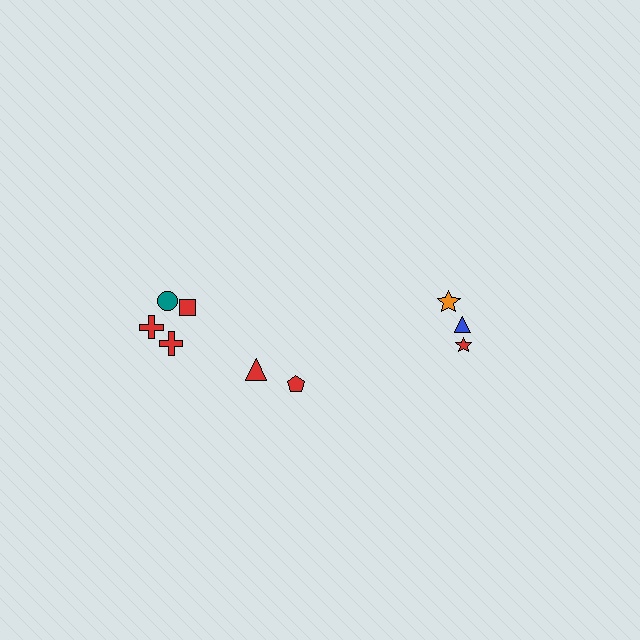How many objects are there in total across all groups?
There are 9 objects.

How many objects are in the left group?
There are 6 objects.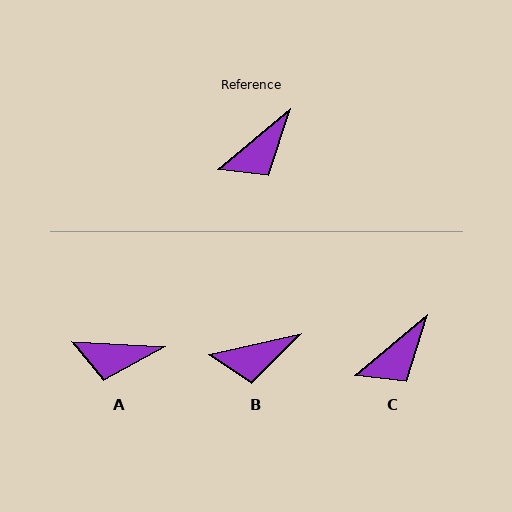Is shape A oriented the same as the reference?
No, it is off by about 43 degrees.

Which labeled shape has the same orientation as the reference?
C.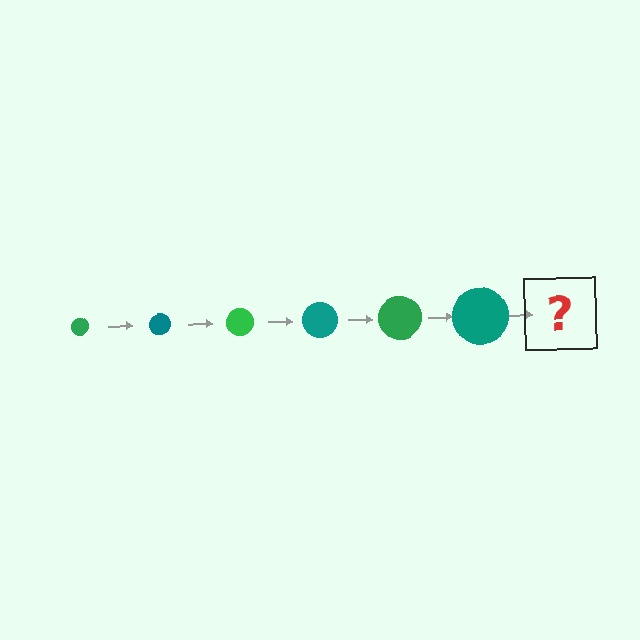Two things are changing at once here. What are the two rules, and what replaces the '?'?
The two rules are that the circle grows larger each step and the color cycles through green and teal. The '?' should be a green circle, larger than the previous one.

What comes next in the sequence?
The next element should be a green circle, larger than the previous one.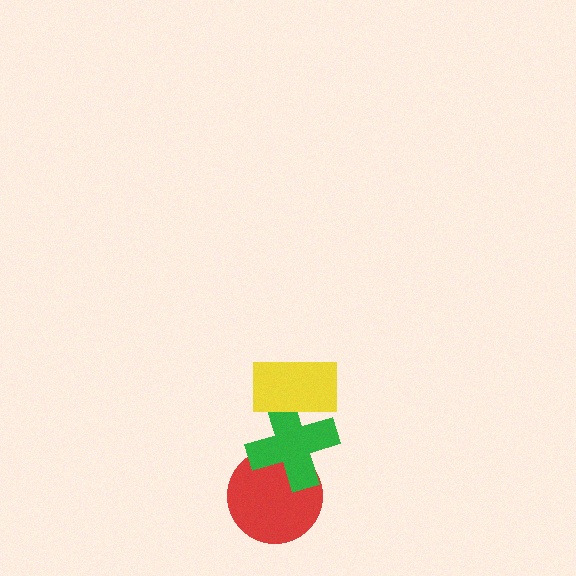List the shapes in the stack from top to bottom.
From top to bottom: the yellow rectangle, the green cross, the red circle.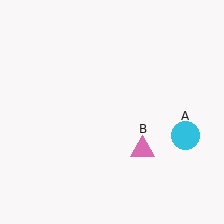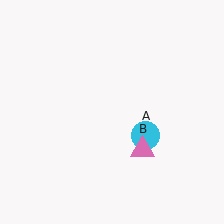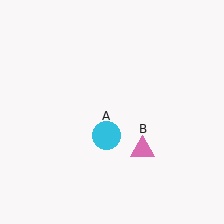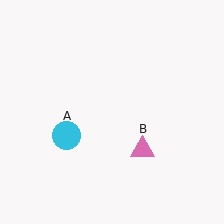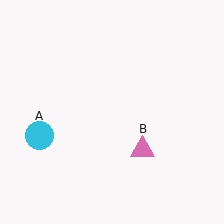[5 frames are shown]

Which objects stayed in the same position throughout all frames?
Pink triangle (object B) remained stationary.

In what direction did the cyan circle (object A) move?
The cyan circle (object A) moved left.